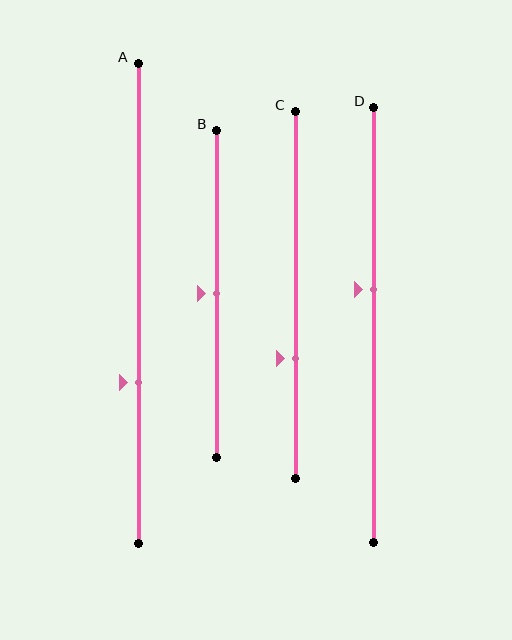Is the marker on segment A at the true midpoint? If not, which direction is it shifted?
No, the marker on segment A is shifted downward by about 16% of the segment length.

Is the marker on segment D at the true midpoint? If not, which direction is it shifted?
No, the marker on segment D is shifted upward by about 8% of the segment length.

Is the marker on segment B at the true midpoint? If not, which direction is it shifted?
Yes, the marker on segment B is at the true midpoint.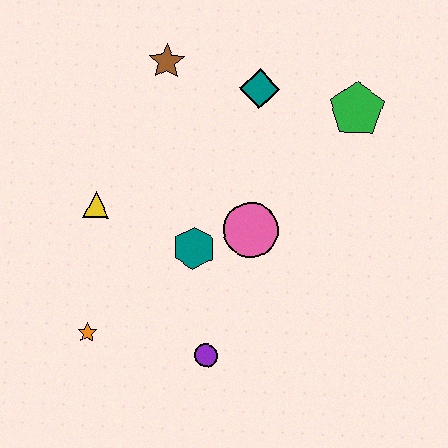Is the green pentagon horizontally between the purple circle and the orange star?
No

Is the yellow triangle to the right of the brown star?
No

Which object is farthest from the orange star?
The green pentagon is farthest from the orange star.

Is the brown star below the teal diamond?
No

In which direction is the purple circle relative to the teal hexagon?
The purple circle is below the teal hexagon.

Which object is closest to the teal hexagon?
The pink circle is closest to the teal hexagon.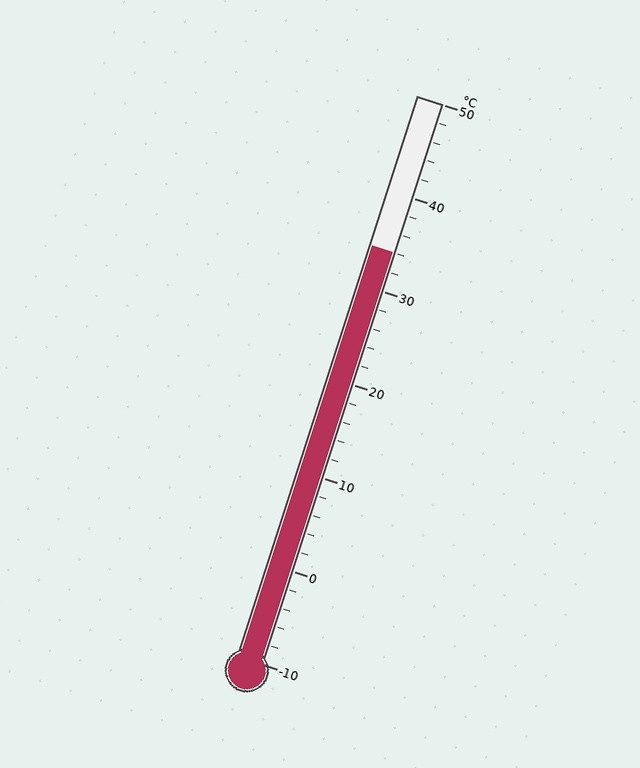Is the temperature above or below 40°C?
The temperature is below 40°C.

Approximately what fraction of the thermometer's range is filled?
The thermometer is filled to approximately 75% of its range.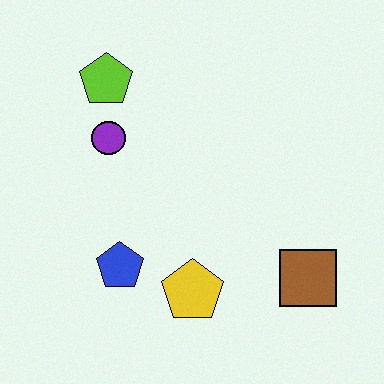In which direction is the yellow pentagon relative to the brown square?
The yellow pentagon is to the left of the brown square.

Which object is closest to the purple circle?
The lime pentagon is closest to the purple circle.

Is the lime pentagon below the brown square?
No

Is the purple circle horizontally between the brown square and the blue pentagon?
No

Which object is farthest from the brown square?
The lime pentagon is farthest from the brown square.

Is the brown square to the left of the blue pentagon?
No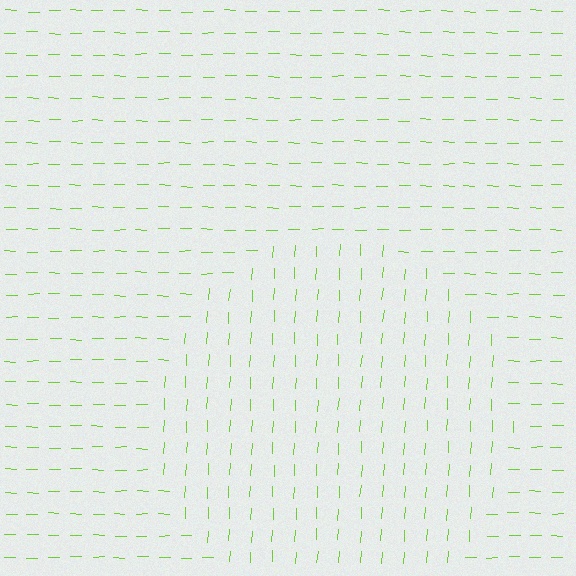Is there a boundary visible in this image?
Yes, there is a texture boundary formed by a change in line orientation.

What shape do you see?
I see a circle.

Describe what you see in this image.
The image is filled with small lime line segments. A circle region in the image has lines oriented differently from the surrounding lines, creating a visible texture boundary.